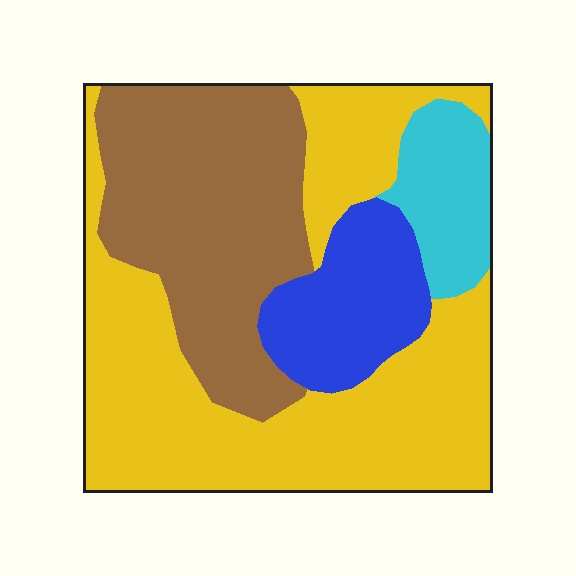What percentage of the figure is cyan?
Cyan takes up about one tenth (1/10) of the figure.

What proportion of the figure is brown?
Brown takes up about one third (1/3) of the figure.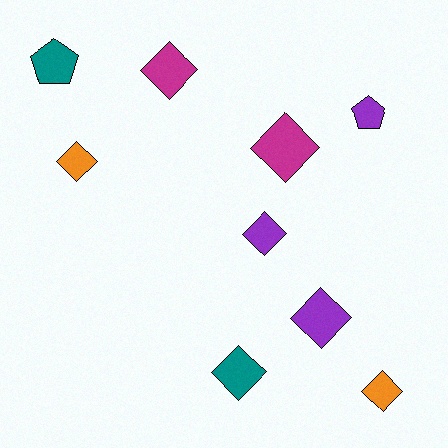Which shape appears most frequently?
Diamond, with 7 objects.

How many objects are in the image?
There are 9 objects.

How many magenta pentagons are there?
There are no magenta pentagons.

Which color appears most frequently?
Purple, with 3 objects.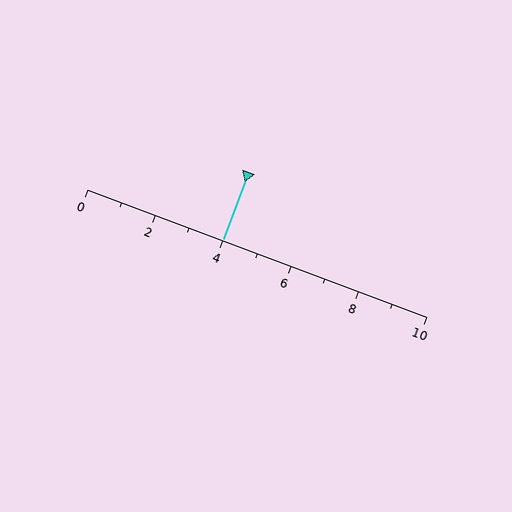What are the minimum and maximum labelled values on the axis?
The axis runs from 0 to 10.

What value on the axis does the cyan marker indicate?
The marker indicates approximately 4.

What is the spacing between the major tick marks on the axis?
The major ticks are spaced 2 apart.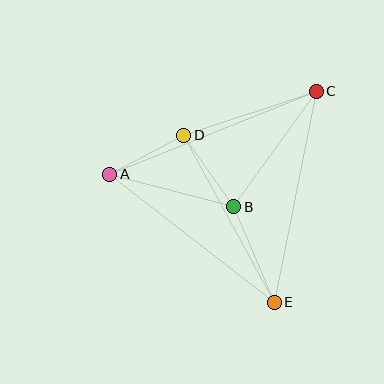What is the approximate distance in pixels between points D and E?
The distance between D and E is approximately 190 pixels.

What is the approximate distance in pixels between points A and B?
The distance between A and B is approximately 128 pixels.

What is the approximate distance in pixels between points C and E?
The distance between C and E is approximately 215 pixels.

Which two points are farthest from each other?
Points A and C are farthest from each other.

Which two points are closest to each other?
Points A and D are closest to each other.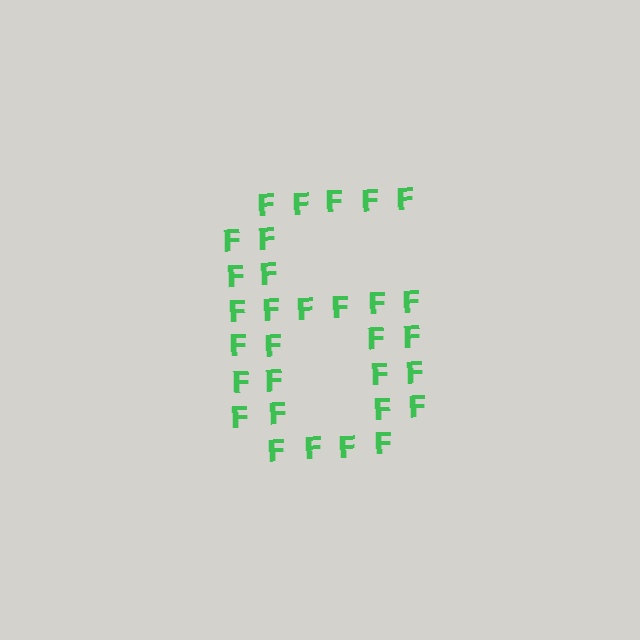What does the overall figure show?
The overall figure shows the digit 6.